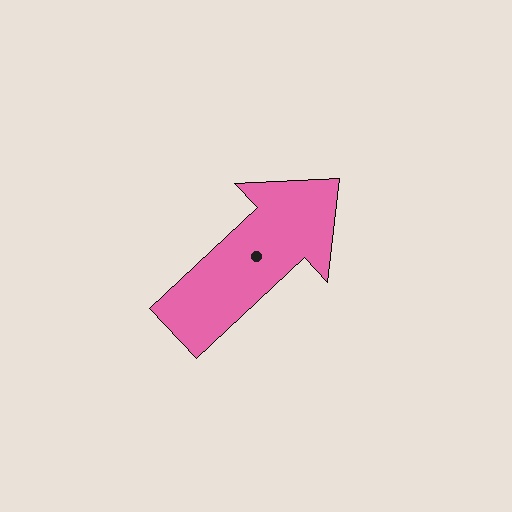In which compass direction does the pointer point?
Northeast.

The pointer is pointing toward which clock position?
Roughly 2 o'clock.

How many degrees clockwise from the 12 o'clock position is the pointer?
Approximately 47 degrees.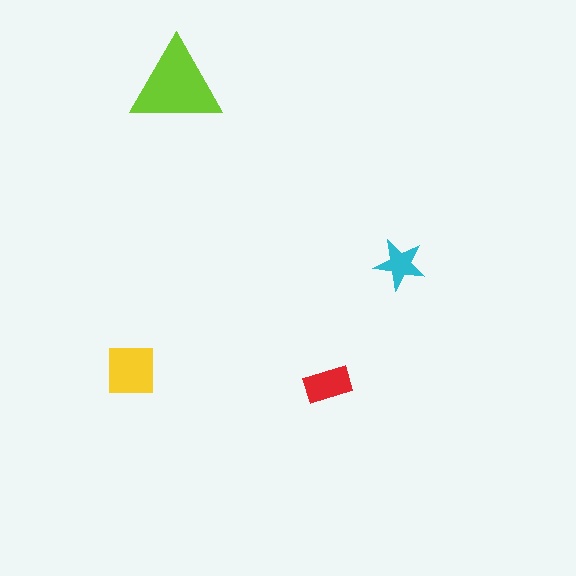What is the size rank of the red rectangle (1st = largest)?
3rd.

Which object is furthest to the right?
The cyan star is rightmost.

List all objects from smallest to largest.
The cyan star, the red rectangle, the yellow square, the lime triangle.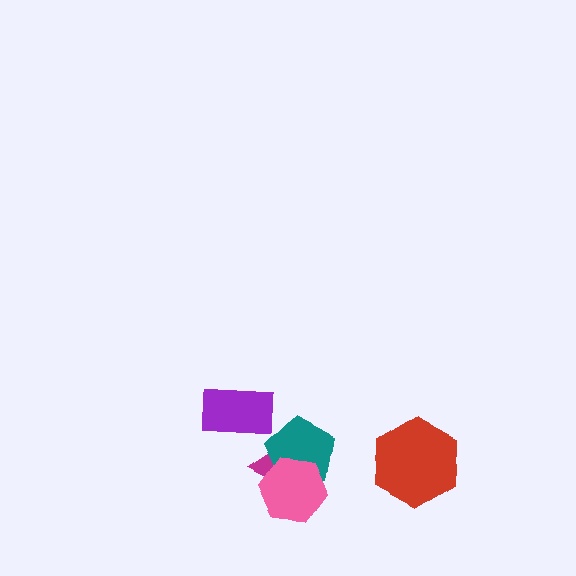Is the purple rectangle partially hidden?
No, no other shape covers it.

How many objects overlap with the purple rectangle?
0 objects overlap with the purple rectangle.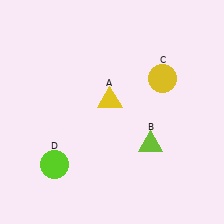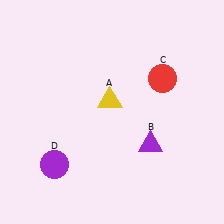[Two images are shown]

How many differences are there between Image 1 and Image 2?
There are 3 differences between the two images.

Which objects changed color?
B changed from lime to purple. C changed from yellow to red. D changed from lime to purple.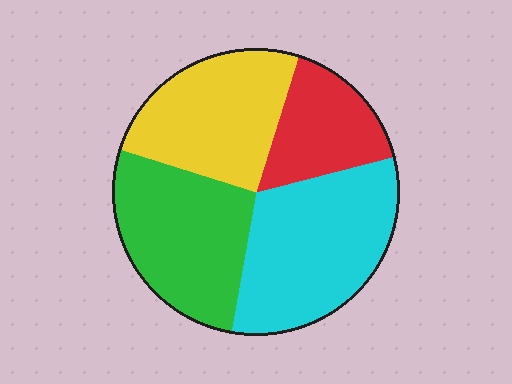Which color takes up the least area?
Red, at roughly 15%.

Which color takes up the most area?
Cyan, at roughly 30%.